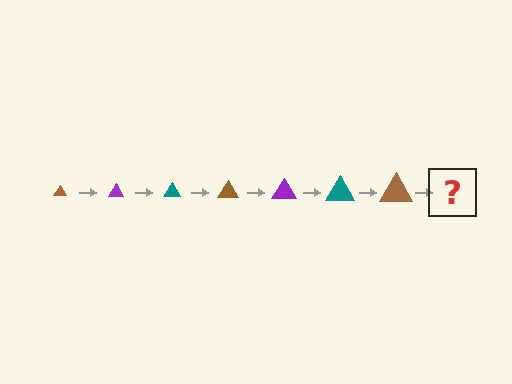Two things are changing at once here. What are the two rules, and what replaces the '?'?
The two rules are that the triangle grows larger each step and the color cycles through brown, purple, and teal. The '?' should be a purple triangle, larger than the previous one.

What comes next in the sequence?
The next element should be a purple triangle, larger than the previous one.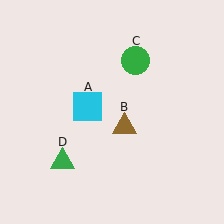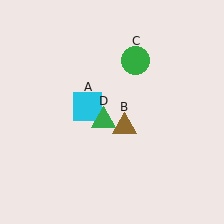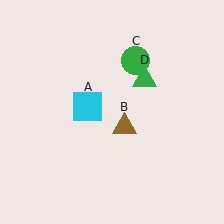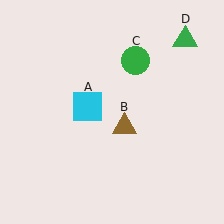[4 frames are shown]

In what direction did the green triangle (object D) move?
The green triangle (object D) moved up and to the right.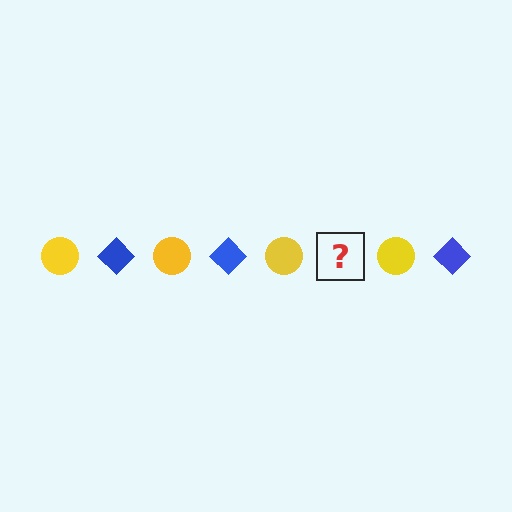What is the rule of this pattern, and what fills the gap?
The rule is that the pattern alternates between yellow circle and blue diamond. The gap should be filled with a blue diamond.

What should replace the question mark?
The question mark should be replaced with a blue diamond.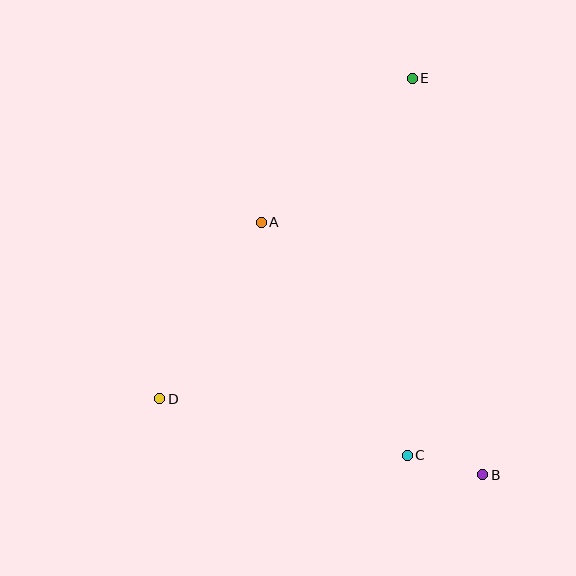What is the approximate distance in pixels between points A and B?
The distance between A and B is approximately 336 pixels.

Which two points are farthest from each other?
Points D and E are farthest from each other.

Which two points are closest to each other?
Points B and C are closest to each other.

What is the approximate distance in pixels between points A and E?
The distance between A and E is approximately 209 pixels.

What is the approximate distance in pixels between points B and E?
The distance between B and E is approximately 402 pixels.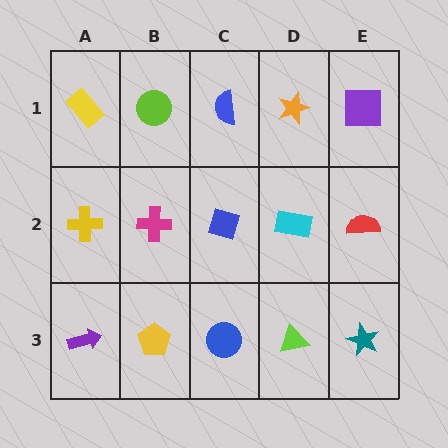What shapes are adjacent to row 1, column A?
A yellow cross (row 2, column A), a lime circle (row 1, column B).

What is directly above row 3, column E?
A red semicircle.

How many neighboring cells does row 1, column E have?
2.